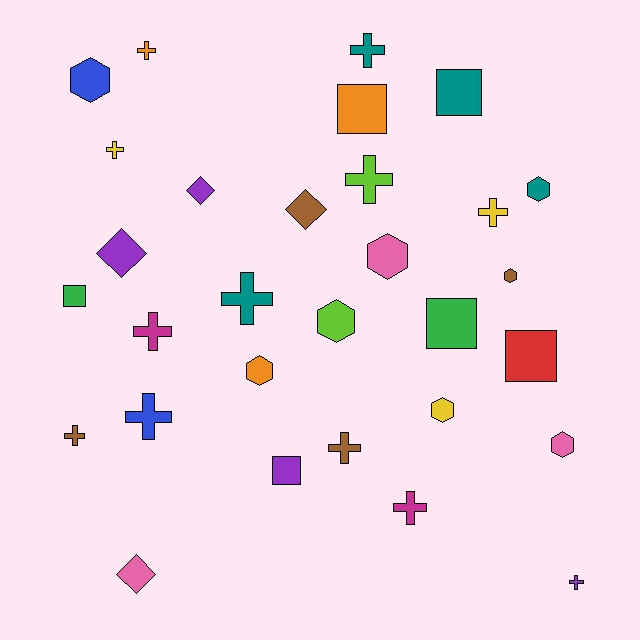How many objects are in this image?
There are 30 objects.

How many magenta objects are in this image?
There are 2 magenta objects.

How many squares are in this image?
There are 6 squares.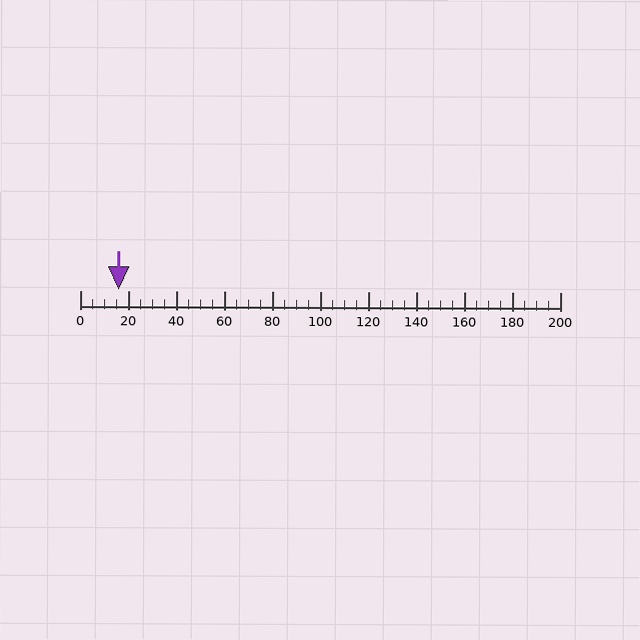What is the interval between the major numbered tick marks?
The major tick marks are spaced 20 units apart.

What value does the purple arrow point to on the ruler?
The purple arrow points to approximately 16.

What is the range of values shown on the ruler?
The ruler shows values from 0 to 200.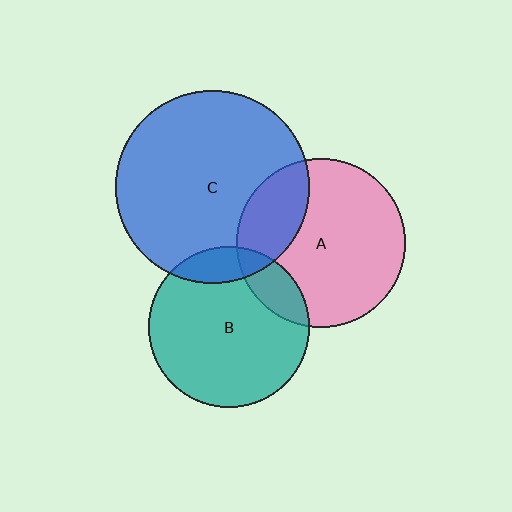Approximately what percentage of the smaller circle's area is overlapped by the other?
Approximately 25%.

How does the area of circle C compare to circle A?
Approximately 1.3 times.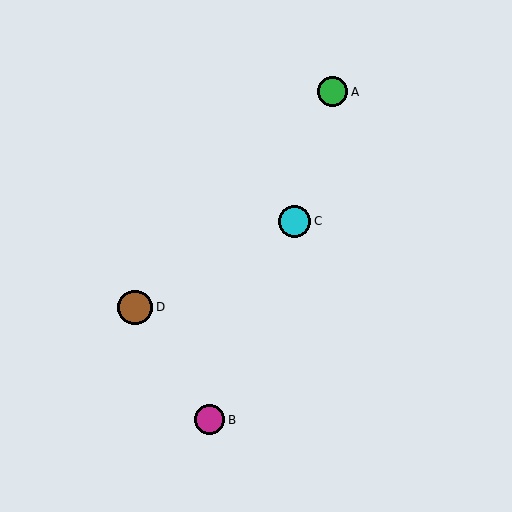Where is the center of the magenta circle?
The center of the magenta circle is at (210, 420).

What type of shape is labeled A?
Shape A is a green circle.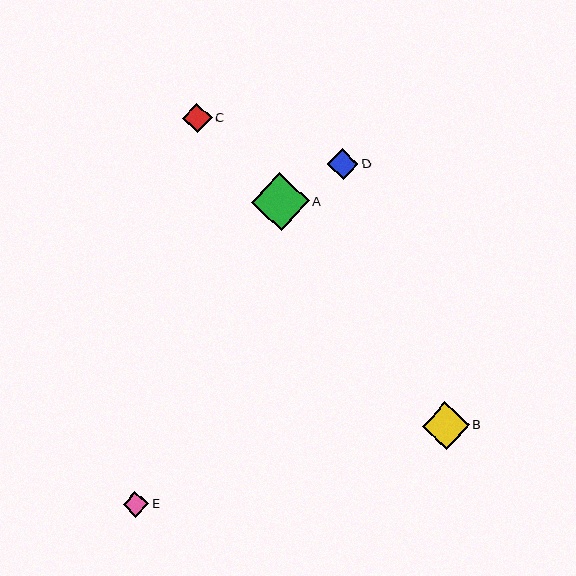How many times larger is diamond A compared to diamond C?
Diamond A is approximately 2.0 times the size of diamond C.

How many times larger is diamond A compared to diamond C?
Diamond A is approximately 2.0 times the size of diamond C.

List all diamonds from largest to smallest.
From largest to smallest: A, B, D, C, E.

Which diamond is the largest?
Diamond A is the largest with a size of approximately 58 pixels.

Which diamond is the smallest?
Diamond E is the smallest with a size of approximately 25 pixels.